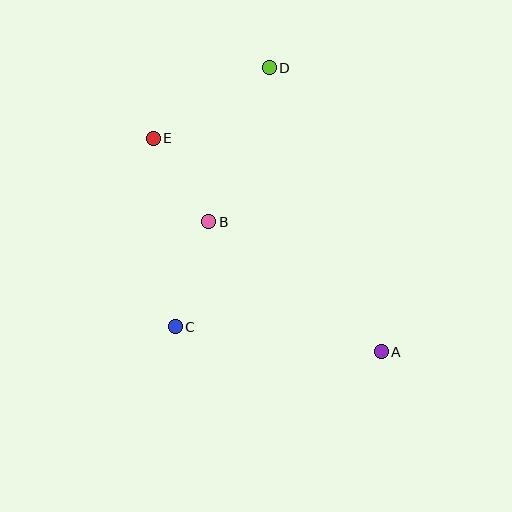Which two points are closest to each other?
Points B and E are closest to each other.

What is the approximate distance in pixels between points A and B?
The distance between A and B is approximately 216 pixels.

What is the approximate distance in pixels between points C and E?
The distance between C and E is approximately 190 pixels.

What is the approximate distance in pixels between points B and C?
The distance between B and C is approximately 110 pixels.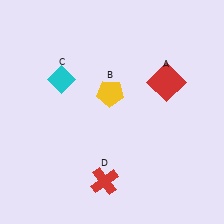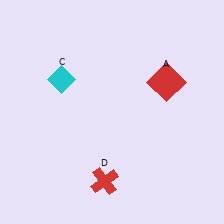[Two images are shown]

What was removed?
The yellow pentagon (B) was removed in Image 2.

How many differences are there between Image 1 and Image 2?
There is 1 difference between the two images.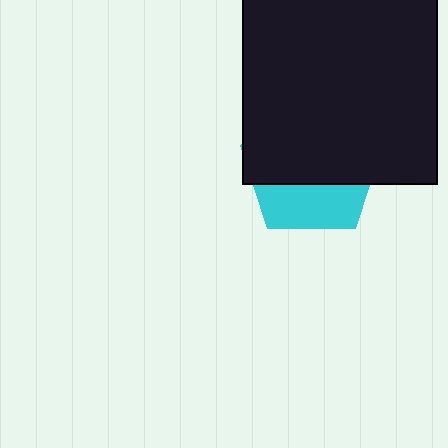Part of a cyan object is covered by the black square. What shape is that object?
It is a pentagon.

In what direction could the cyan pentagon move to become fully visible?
The cyan pentagon could move down. That would shift it out from behind the black square entirely.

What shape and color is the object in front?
The object in front is a black square.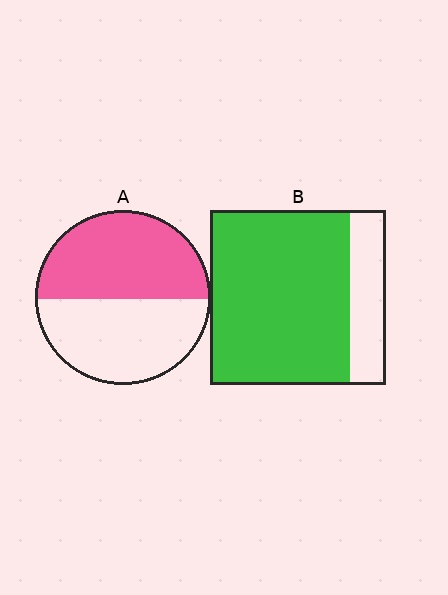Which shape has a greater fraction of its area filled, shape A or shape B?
Shape B.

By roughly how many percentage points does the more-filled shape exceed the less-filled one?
By roughly 30 percentage points (B over A).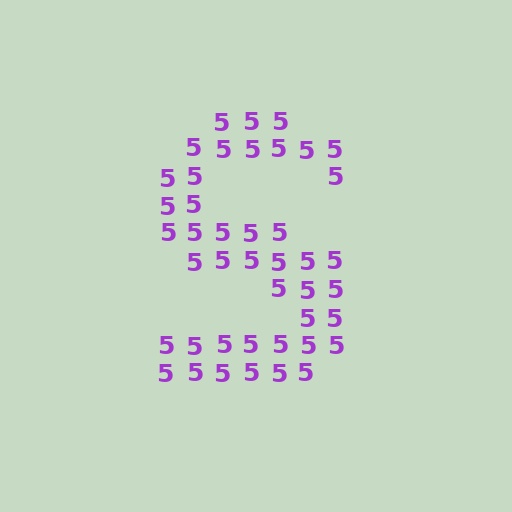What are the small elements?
The small elements are digit 5's.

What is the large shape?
The large shape is the letter S.